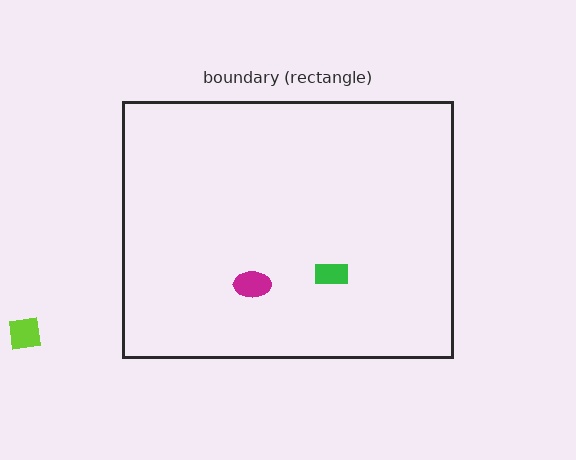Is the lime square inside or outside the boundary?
Outside.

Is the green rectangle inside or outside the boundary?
Inside.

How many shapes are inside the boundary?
2 inside, 1 outside.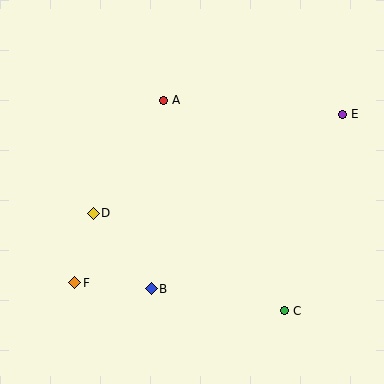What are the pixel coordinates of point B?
Point B is at (151, 289).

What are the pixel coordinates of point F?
Point F is at (75, 283).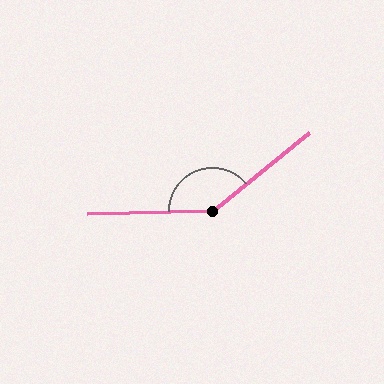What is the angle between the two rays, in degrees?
Approximately 143 degrees.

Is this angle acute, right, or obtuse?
It is obtuse.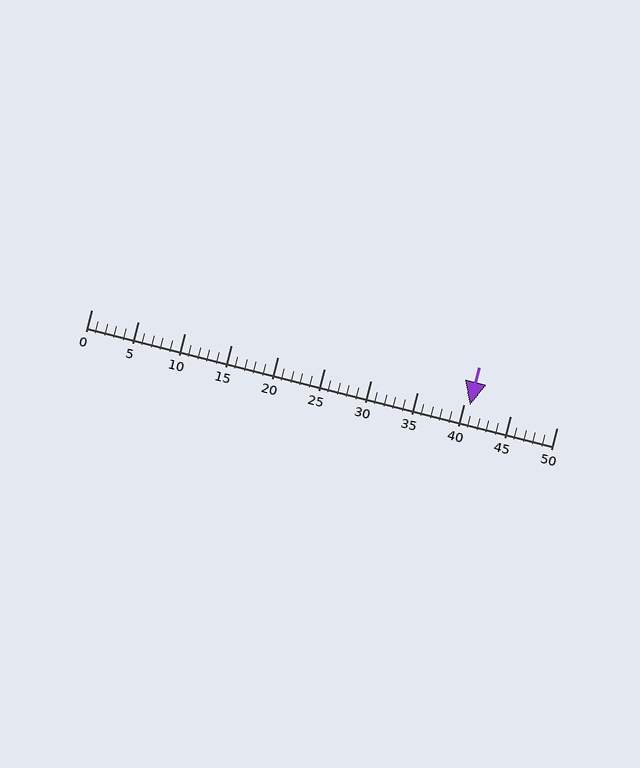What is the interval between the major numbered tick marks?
The major tick marks are spaced 5 units apart.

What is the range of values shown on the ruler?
The ruler shows values from 0 to 50.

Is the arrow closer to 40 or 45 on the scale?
The arrow is closer to 40.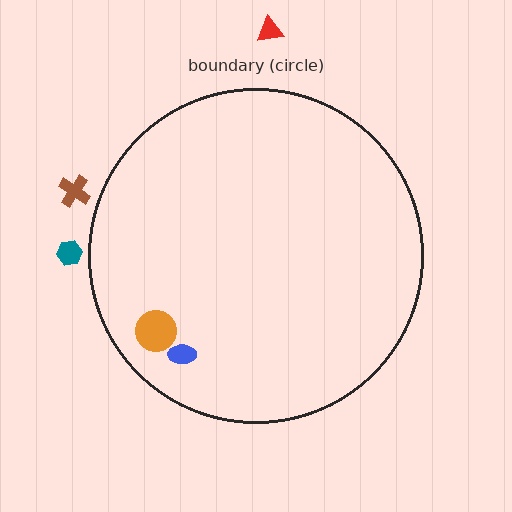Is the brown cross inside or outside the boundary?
Outside.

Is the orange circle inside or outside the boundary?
Inside.